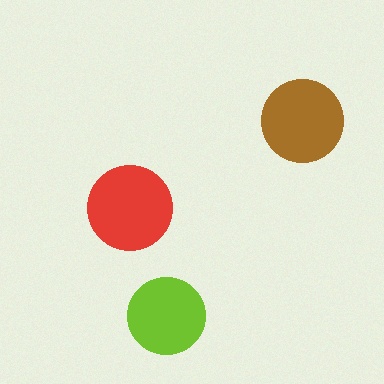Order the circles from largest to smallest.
the red one, the brown one, the lime one.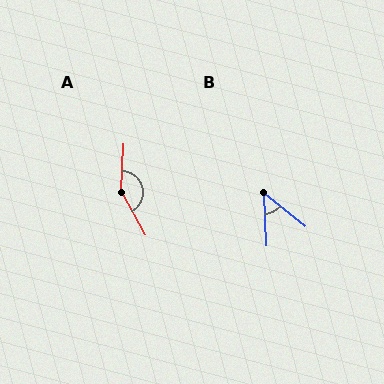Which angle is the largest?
A, at approximately 148 degrees.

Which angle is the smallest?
B, at approximately 48 degrees.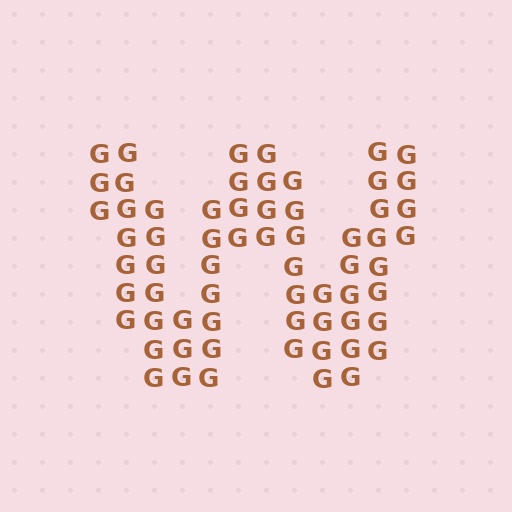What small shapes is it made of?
It is made of small letter G's.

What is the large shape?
The large shape is the letter W.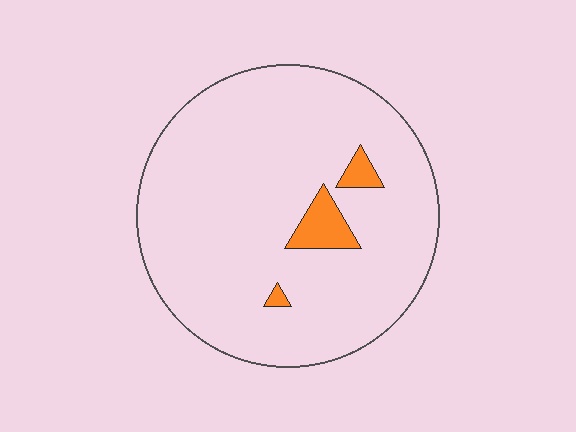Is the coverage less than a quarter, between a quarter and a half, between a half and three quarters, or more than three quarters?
Less than a quarter.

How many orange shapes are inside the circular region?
3.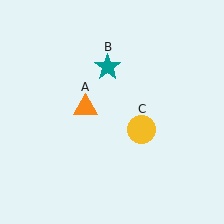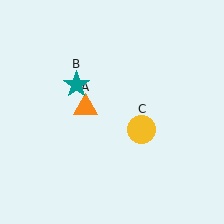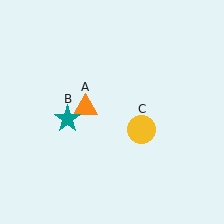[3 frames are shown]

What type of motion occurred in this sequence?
The teal star (object B) rotated counterclockwise around the center of the scene.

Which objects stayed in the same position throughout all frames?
Orange triangle (object A) and yellow circle (object C) remained stationary.